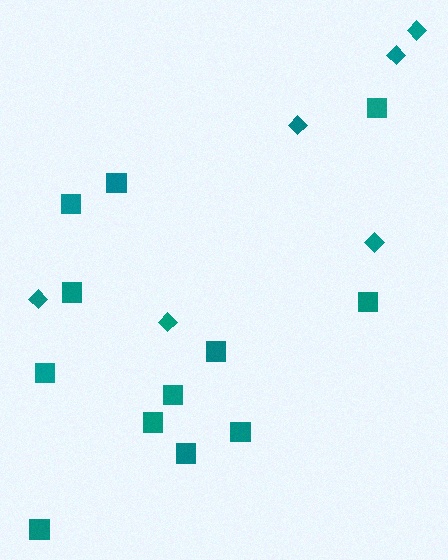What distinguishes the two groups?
There are 2 groups: one group of squares (12) and one group of diamonds (6).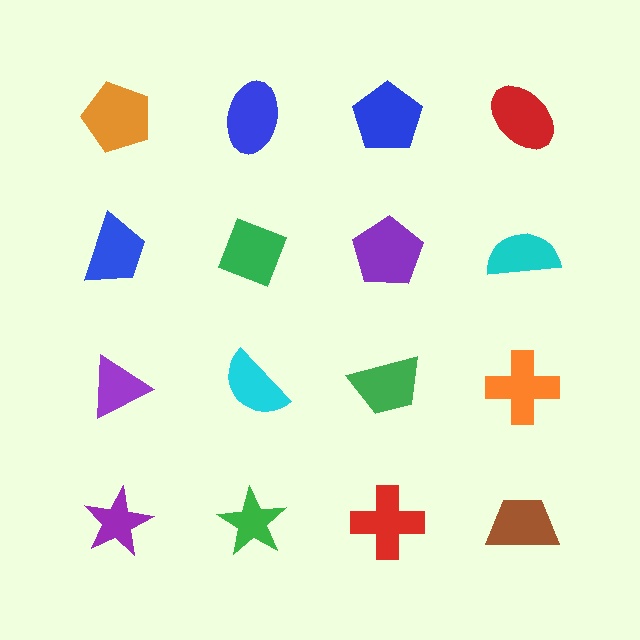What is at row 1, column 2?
A blue ellipse.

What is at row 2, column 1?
A blue trapezoid.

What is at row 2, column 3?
A purple pentagon.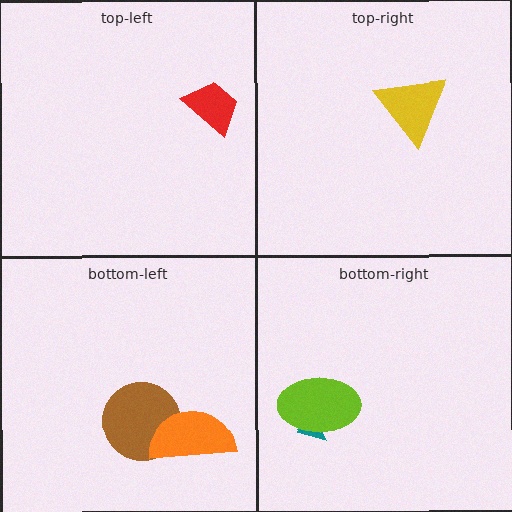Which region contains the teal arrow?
The bottom-right region.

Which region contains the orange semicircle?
The bottom-left region.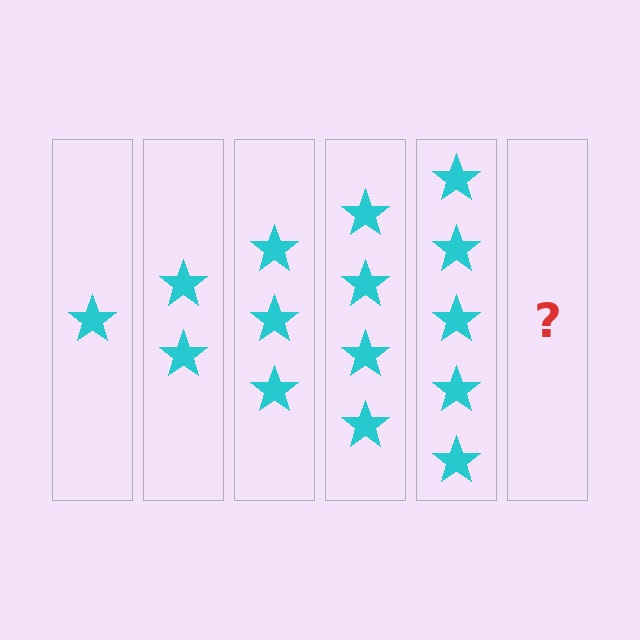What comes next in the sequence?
The next element should be 6 stars.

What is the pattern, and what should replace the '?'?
The pattern is that each step adds one more star. The '?' should be 6 stars.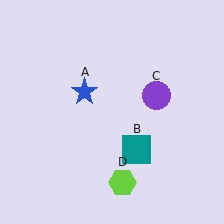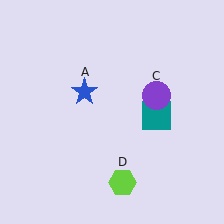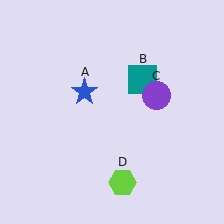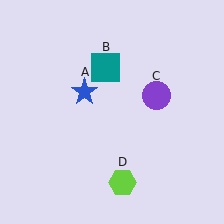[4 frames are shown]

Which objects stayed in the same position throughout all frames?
Blue star (object A) and purple circle (object C) and lime hexagon (object D) remained stationary.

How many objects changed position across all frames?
1 object changed position: teal square (object B).